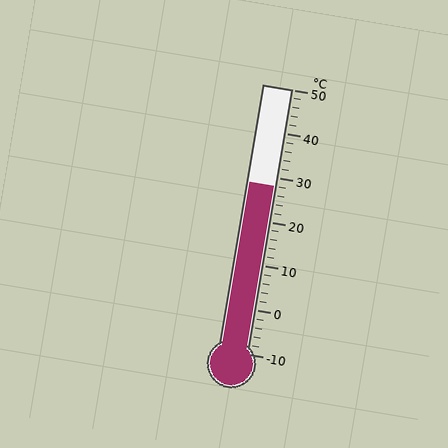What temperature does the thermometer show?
The thermometer shows approximately 28°C.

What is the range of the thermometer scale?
The thermometer scale ranges from -10°C to 50°C.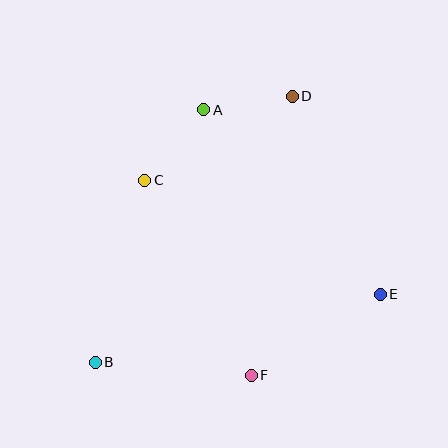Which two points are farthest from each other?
Points B and D are farthest from each other.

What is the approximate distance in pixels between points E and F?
The distance between E and F is approximately 152 pixels.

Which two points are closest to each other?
Points A and D are closest to each other.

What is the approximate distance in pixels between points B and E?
The distance between B and E is approximately 293 pixels.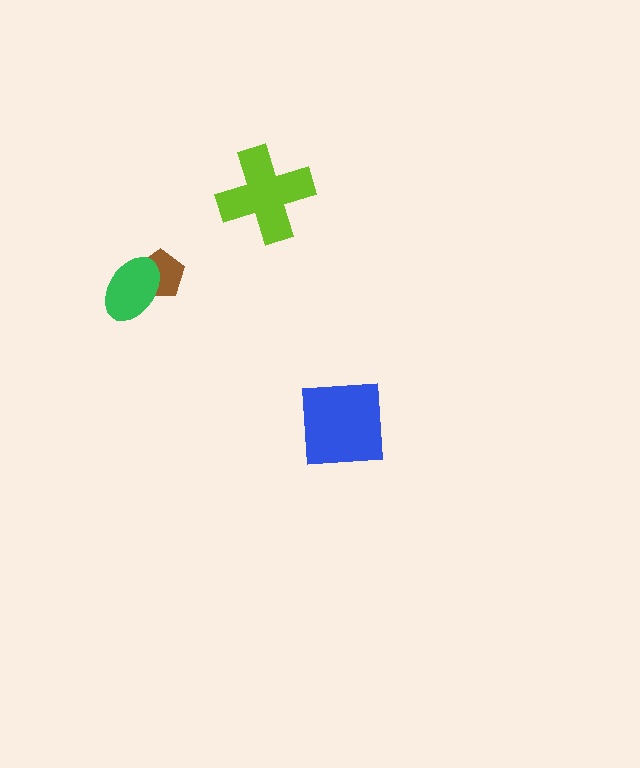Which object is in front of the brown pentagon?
The green ellipse is in front of the brown pentagon.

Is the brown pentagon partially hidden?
Yes, it is partially covered by another shape.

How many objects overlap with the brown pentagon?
1 object overlaps with the brown pentagon.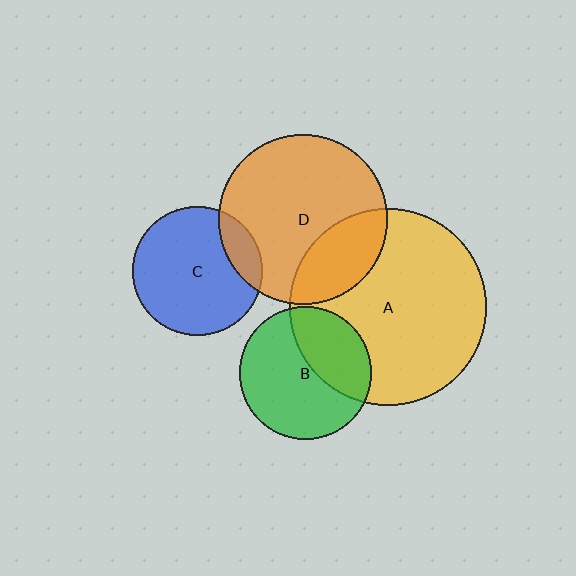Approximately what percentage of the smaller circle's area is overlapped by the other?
Approximately 35%.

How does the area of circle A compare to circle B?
Approximately 2.2 times.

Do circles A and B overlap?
Yes.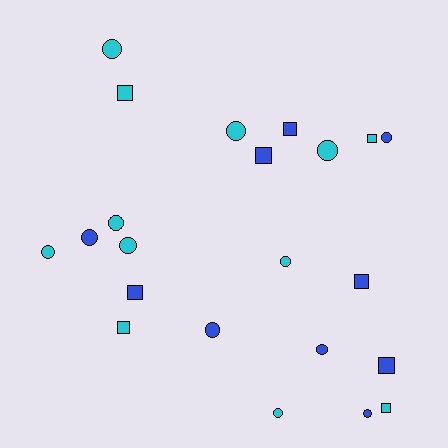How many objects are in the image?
There are 22 objects.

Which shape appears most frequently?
Circle, with 13 objects.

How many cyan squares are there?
There are 4 cyan squares.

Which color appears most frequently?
Cyan, with 12 objects.